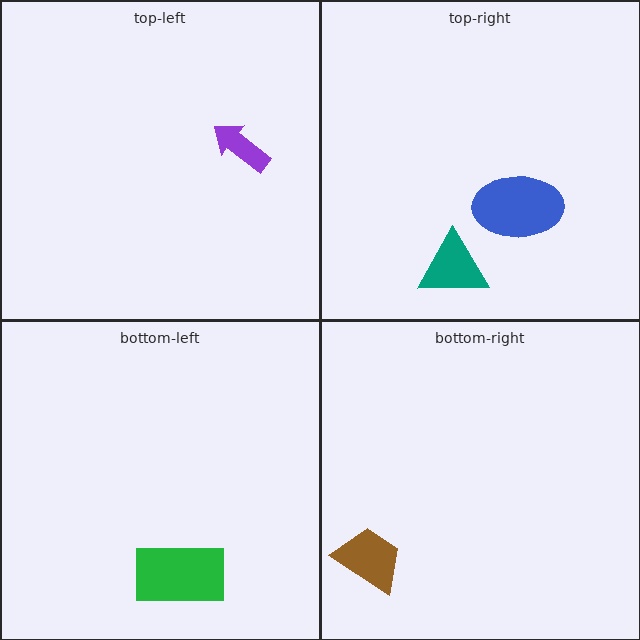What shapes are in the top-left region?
The purple arrow.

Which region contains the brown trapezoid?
The bottom-right region.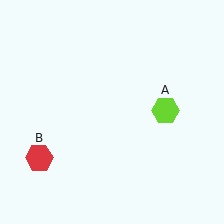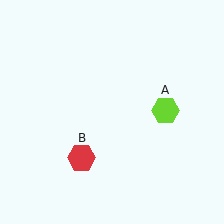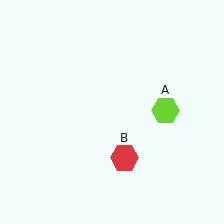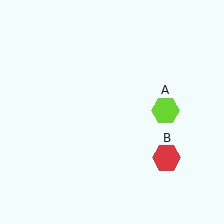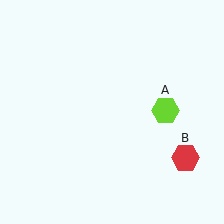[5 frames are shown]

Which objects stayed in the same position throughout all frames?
Lime hexagon (object A) remained stationary.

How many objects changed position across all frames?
1 object changed position: red hexagon (object B).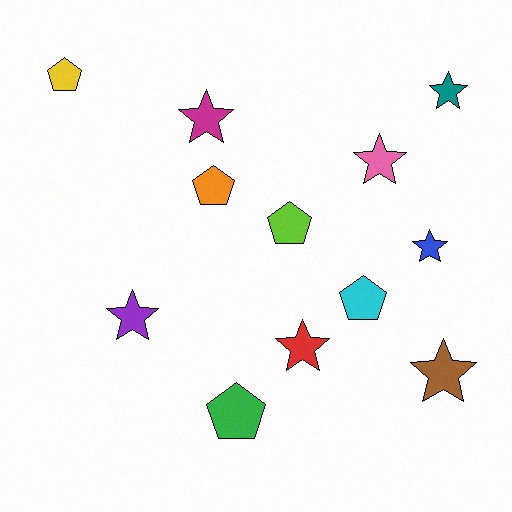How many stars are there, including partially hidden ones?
There are 7 stars.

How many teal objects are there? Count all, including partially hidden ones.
There is 1 teal object.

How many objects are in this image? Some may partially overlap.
There are 12 objects.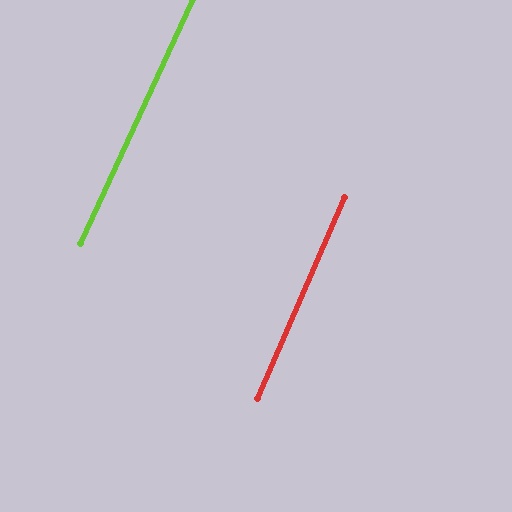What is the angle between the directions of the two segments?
Approximately 1 degree.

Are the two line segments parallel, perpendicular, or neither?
Parallel — their directions differ by only 1.3°.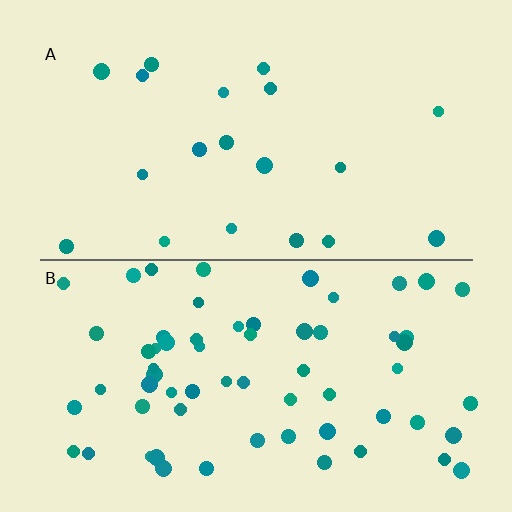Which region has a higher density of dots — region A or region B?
B (the bottom).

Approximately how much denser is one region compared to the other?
Approximately 3.3× — region B over region A.